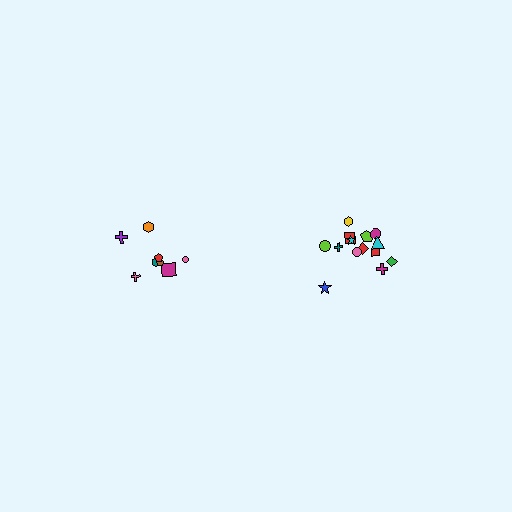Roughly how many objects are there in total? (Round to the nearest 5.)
Roughly 25 objects in total.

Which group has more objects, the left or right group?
The right group.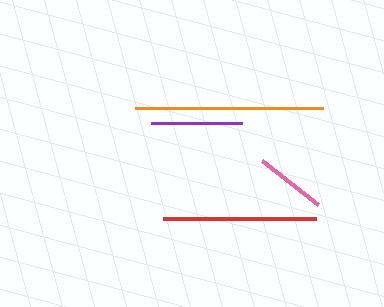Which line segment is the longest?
The orange line is the longest at approximately 189 pixels.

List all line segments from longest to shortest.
From longest to shortest: orange, red, purple, pink.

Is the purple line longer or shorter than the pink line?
The purple line is longer than the pink line.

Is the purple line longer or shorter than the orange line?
The orange line is longer than the purple line.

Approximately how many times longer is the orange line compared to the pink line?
The orange line is approximately 2.7 times the length of the pink line.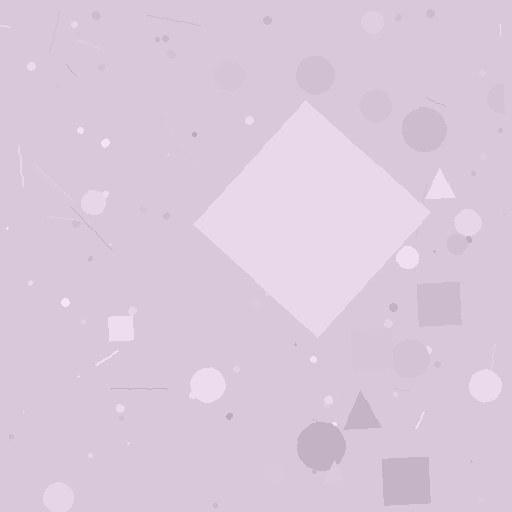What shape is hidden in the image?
A diamond is hidden in the image.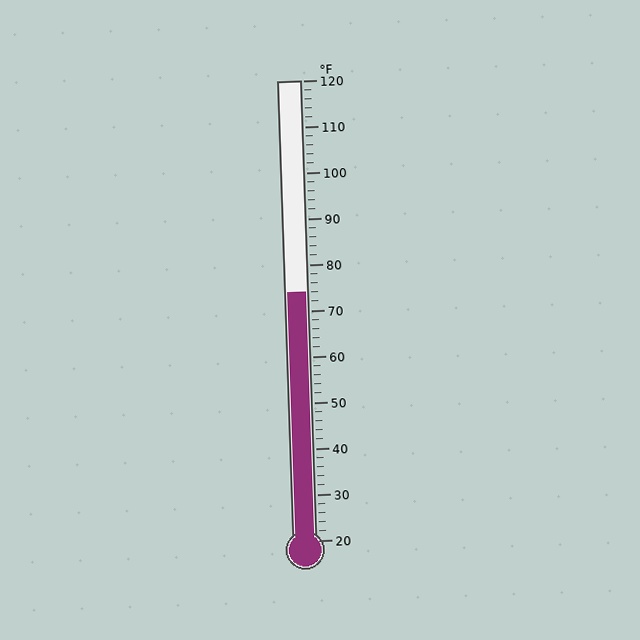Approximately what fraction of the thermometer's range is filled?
The thermometer is filled to approximately 55% of its range.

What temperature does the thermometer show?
The thermometer shows approximately 74°F.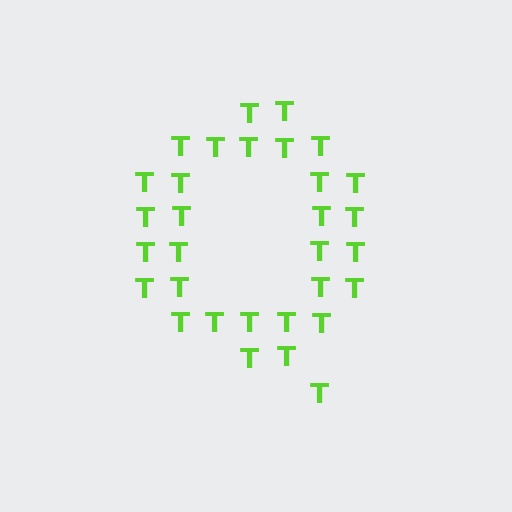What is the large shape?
The large shape is the letter Q.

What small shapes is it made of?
It is made of small letter T's.